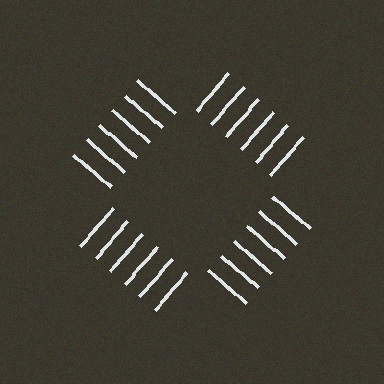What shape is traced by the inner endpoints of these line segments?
An illusory square — the line segments terminate on its edges but no continuous stroke is drawn.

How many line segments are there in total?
24 — 6 along each of the 4 edges.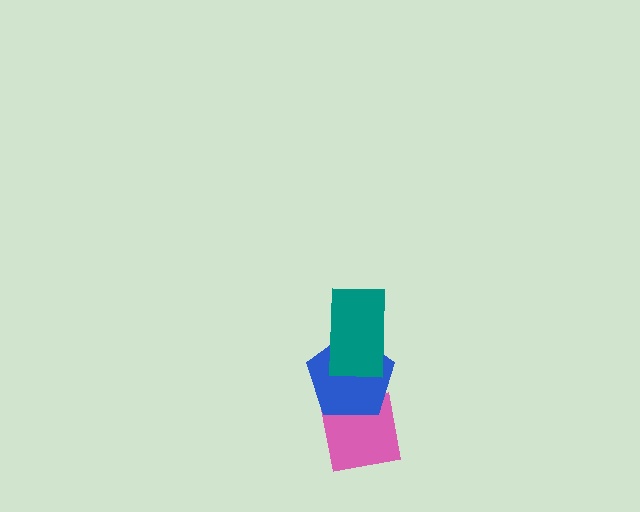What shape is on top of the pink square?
The blue pentagon is on top of the pink square.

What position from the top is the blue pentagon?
The blue pentagon is 2nd from the top.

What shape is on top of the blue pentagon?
The teal rectangle is on top of the blue pentagon.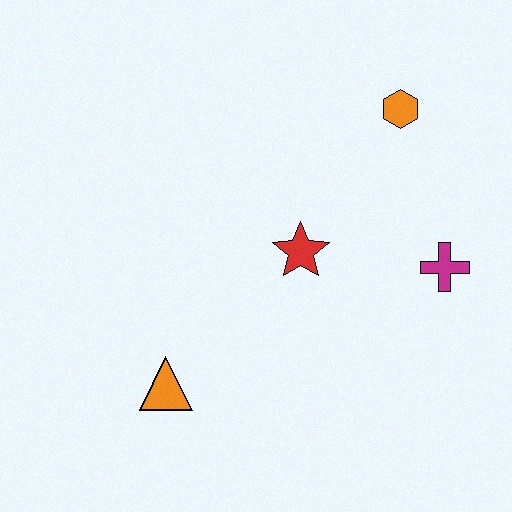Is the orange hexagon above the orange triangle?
Yes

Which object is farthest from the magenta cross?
The orange triangle is farthest from the magenta cross.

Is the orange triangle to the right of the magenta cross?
No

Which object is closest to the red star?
The magenta cross is closest to the red star.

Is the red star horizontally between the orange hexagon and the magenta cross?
No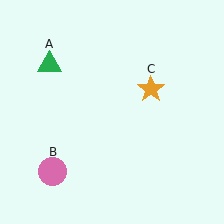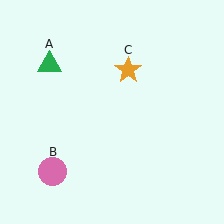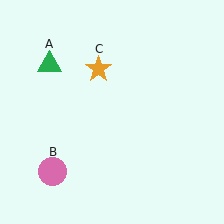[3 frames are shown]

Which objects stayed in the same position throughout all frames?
Green triangle (object A) and pink circle (object B) remained stationary.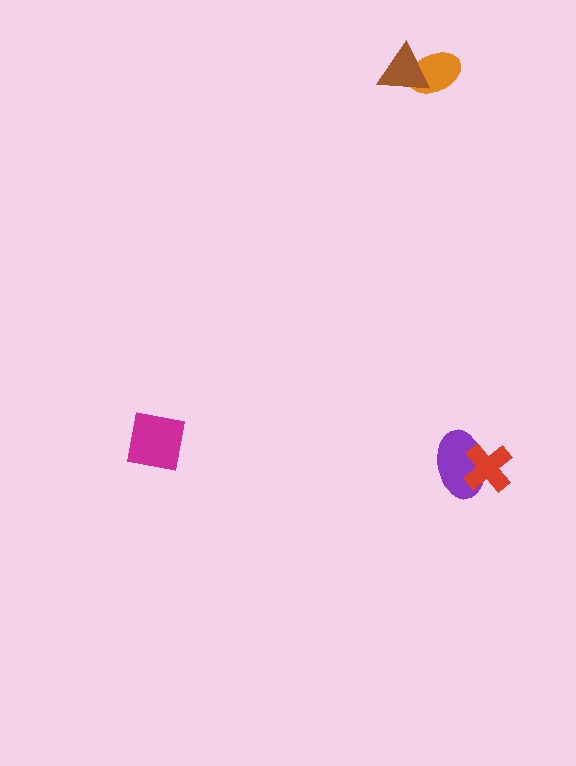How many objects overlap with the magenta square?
0 objects overlap with the magenta square.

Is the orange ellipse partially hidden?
Yes, it is partially covered by another shape.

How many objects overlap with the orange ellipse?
1 object overlaps with the orange ellipse.